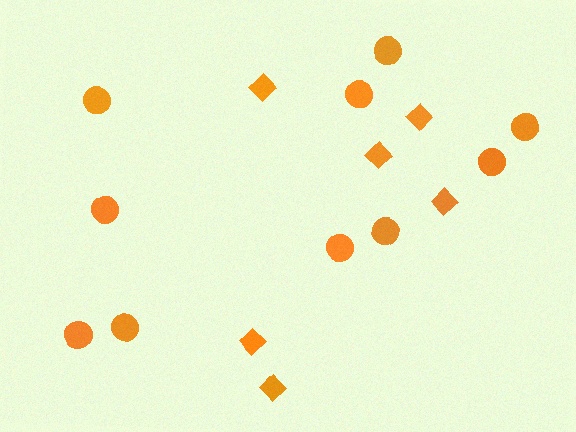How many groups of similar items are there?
There are 2 groups: one group of diamonds (6) and one group of circles (10).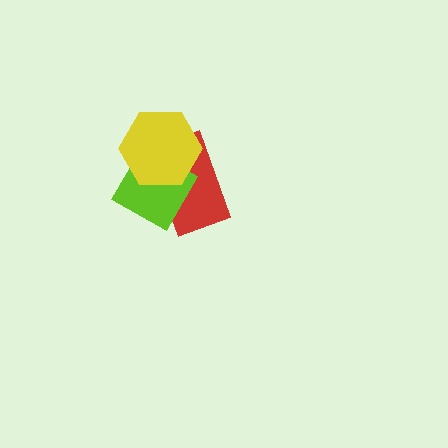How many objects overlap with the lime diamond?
2 objects overlap with the lime diamond.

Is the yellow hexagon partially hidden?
No, no other shape covers it.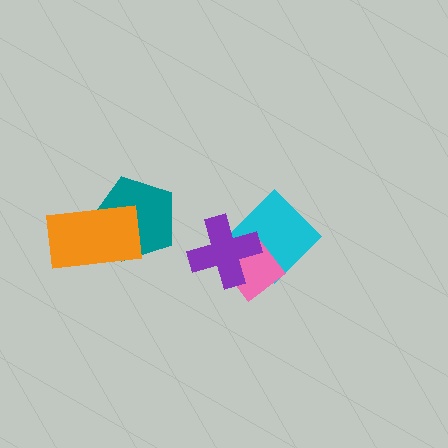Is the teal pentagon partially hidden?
Yes, it is partially covered by another shape.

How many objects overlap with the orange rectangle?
1 object overlaps with the orange rectangle.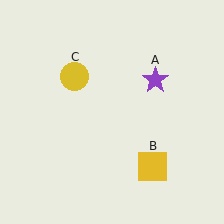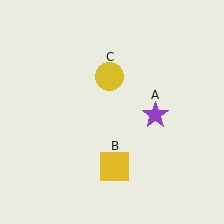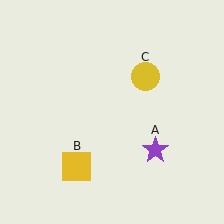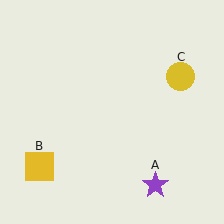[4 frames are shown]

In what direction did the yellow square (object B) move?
The yellow square (object B) moved left.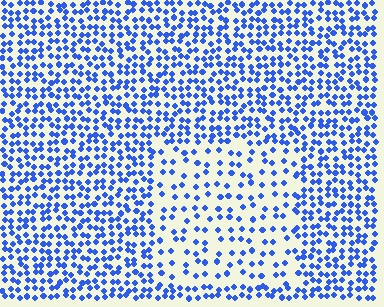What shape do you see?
I see a rectangle.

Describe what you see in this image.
The image contains small blue elements arranged at two different densities. A rectangle-shaped region is visible where the elements are less densely packed than the surrounding area.